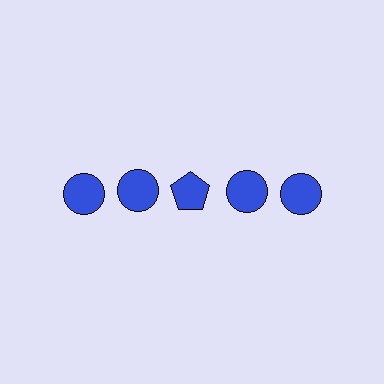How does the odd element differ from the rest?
It has a different shape: pentagon instead of circle.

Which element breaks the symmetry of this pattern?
The blue pentagon in the top row, center column breaks the symmetry. All other shapes are blue circles.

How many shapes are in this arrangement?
There are 5 shapes arranged in a grid pattern.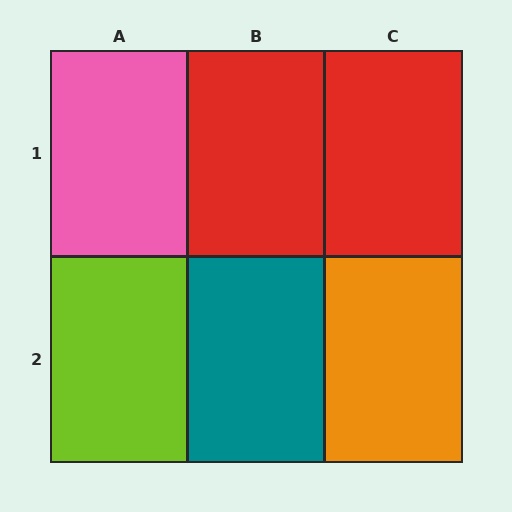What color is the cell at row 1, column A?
Pink.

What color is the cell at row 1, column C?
Red.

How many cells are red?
2 cells are red.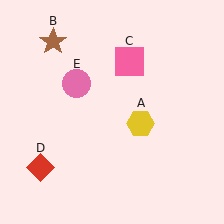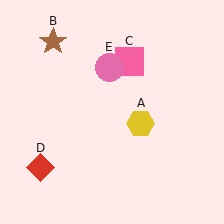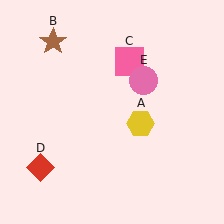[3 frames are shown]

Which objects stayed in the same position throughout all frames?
Yellow hexagon (object A) and brown star (object B) and pink square (object C) and red diamond (object D) remained stationary.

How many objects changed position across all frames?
1 object changed position: pink circle (object E).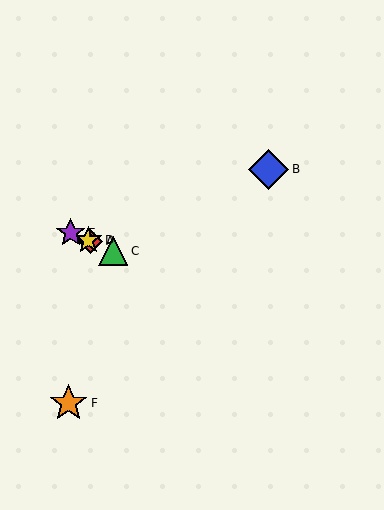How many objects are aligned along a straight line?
4 objects (A, C, D, E) are aligned along a straight line.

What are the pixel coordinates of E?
Object E is at (71, 233).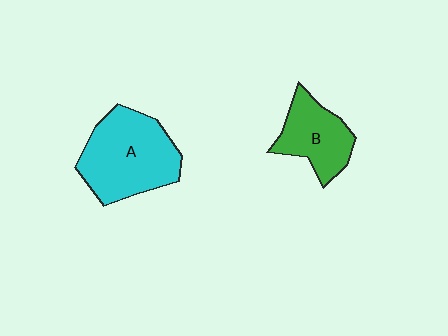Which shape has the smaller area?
Shape B (green).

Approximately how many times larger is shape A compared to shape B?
Approximately 1.6 times.